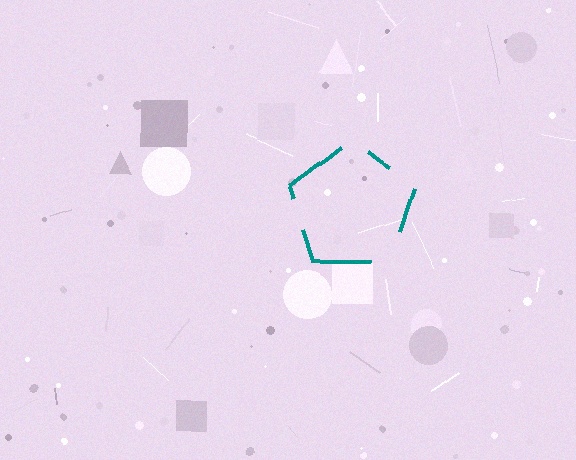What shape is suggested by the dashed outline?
The dashed outline suggests a pentagon.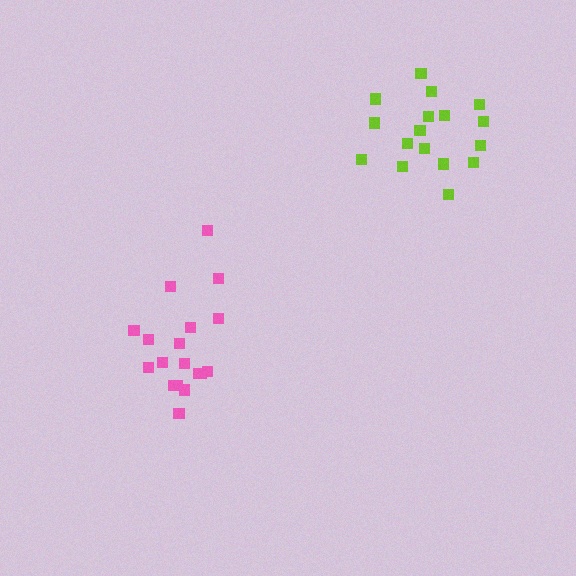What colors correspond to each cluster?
The clusters are colored: lime, pink.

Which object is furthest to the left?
The pink cluster is leftmost.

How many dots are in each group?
Group 1: 17 dots, Group 2: 18 dots (35 total).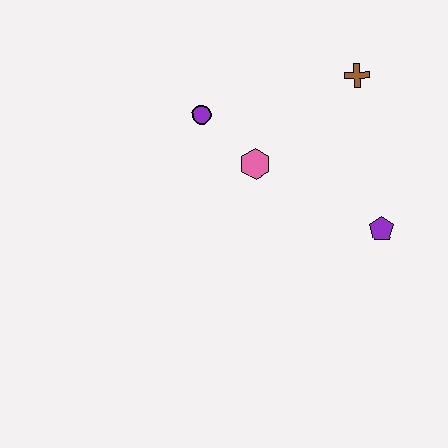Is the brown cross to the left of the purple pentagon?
Yes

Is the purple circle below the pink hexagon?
No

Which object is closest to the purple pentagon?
The pink hexagon is closest to the purple pentagon.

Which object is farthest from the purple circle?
The purple pentagon is farthest from the purple circle.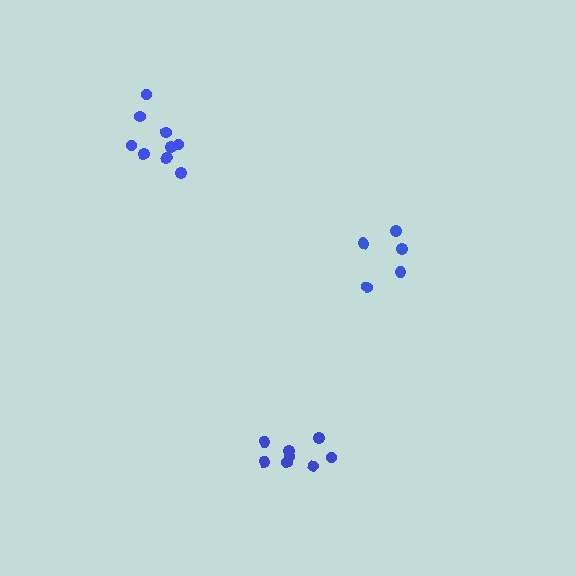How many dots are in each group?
Group 1: 5 dots, Group 2: 9 dots, Group 3: 8 dots (22 total).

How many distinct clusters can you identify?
There are 3 distinct clusters.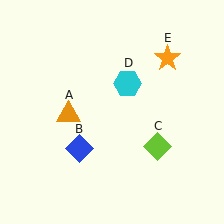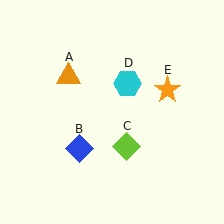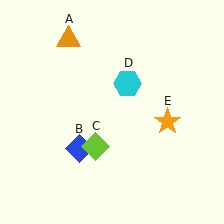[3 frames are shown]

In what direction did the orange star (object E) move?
The orange star (object E) moved down.